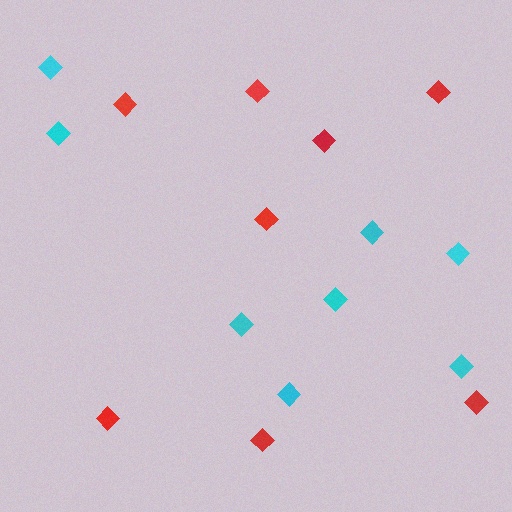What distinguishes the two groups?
There are 2 groups: one group of red diamonds (8) and one group of cyan diamonds (8).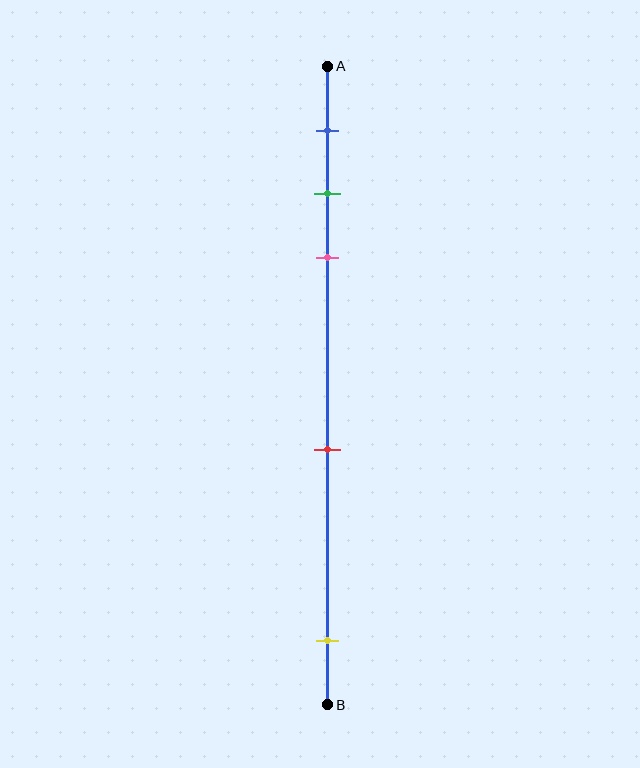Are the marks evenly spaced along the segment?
No, the marks are not evenly spaced.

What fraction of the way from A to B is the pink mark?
The pink mark is approximately 30% (0.3) of the way from A to B.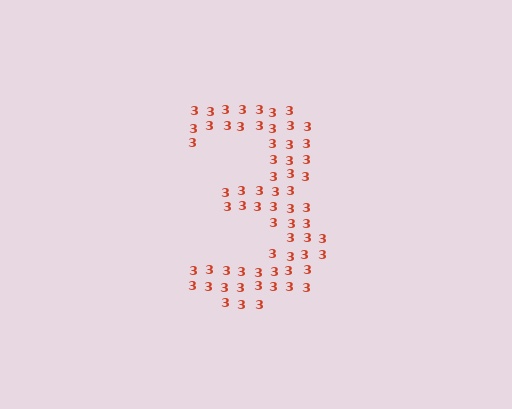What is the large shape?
The large shape is the digit 3.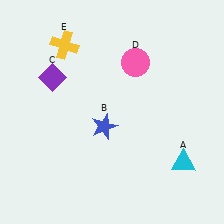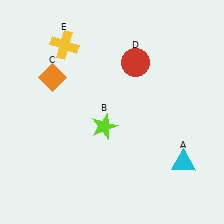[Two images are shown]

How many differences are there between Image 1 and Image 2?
There are 3 differences between the two images.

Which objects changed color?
B changed from blue to lime. C changed from purple to orange. D changed from pink to red.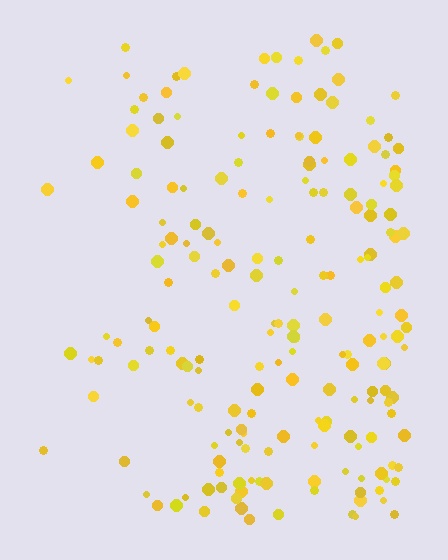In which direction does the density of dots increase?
From left to right, with the right side densest.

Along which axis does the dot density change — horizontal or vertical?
Horizontal.